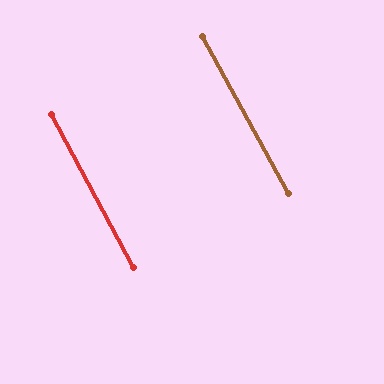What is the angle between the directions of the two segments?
Approximately 1 degree.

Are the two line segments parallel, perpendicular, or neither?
Parallel — their directions differ by only 0.8°.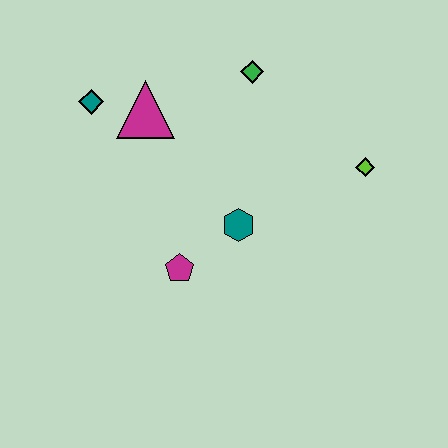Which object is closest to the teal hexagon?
The magenta pentagon is closest to the teal hexagon.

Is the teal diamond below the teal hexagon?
No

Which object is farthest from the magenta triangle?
The lime diamond is farthest from the magenta triangle.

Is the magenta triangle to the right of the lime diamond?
No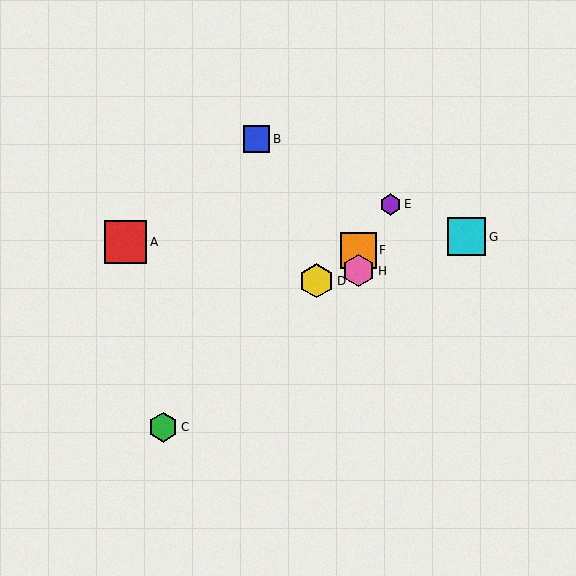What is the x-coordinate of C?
Object C is at x≈163.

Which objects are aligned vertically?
Objects F, H are aligned vertically.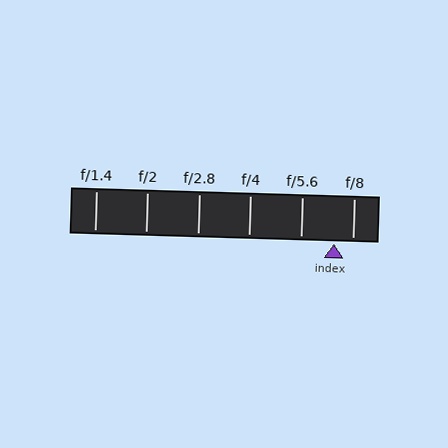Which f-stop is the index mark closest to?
The index mark is closest to f/8.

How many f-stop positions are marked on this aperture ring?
There are 6 f-stop positions marked.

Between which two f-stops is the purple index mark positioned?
The index mark is between f/5.6 and f/8.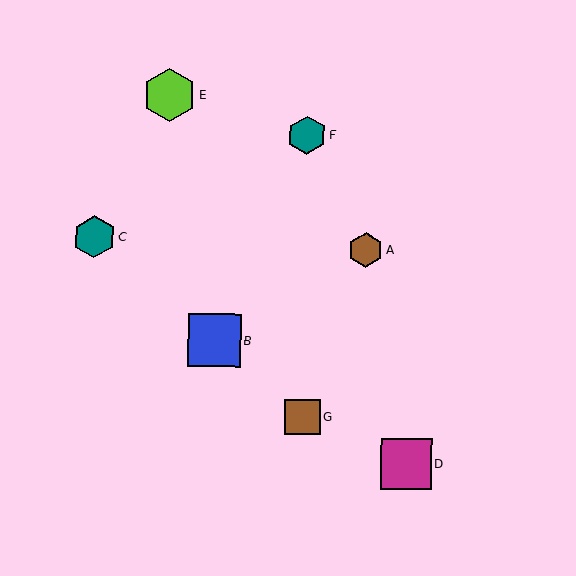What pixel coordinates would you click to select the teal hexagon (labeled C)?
Click at (94, 237) to select the teal hexagon C.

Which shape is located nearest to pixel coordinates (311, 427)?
The brown square (labeled G) at (302, 417) is nearest to that location.